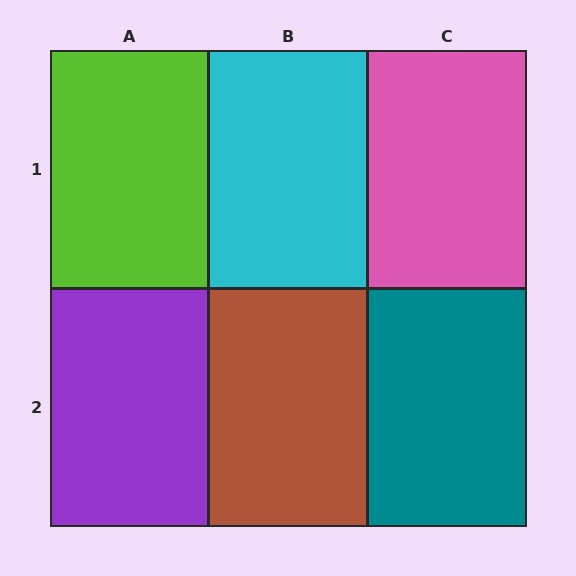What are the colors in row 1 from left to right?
Lime, cyan, pink.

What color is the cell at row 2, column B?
Brown.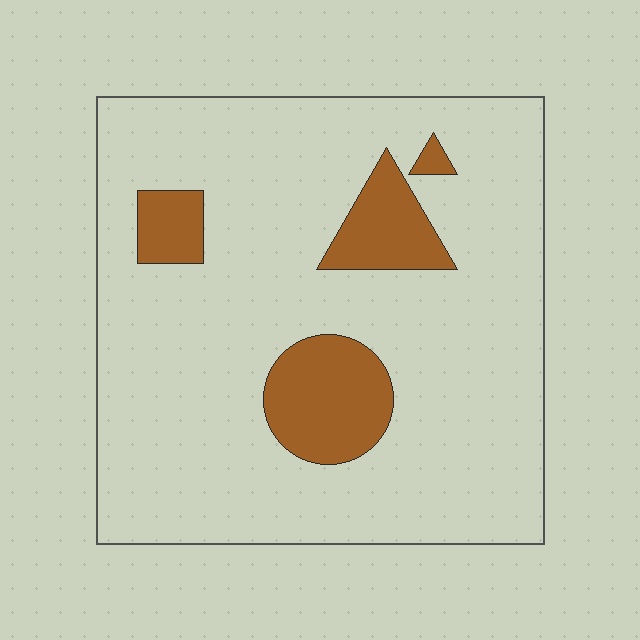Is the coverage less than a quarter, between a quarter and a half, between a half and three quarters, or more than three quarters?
Less than a quarter.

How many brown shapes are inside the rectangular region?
4.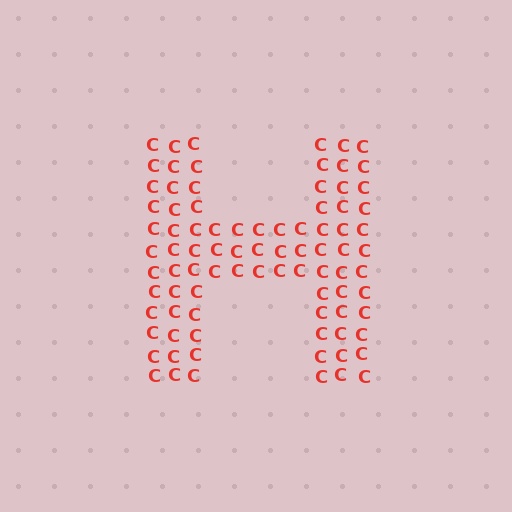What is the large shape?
The large shape is the letter H.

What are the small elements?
The small elements are letter C's.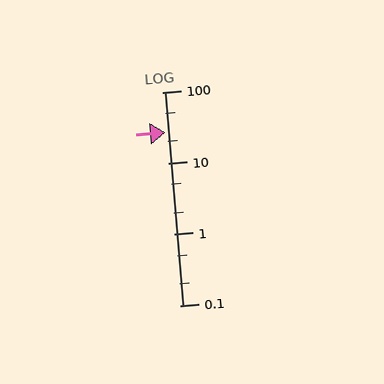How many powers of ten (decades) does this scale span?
The scale spans 3 decades, from 0.1 to 100.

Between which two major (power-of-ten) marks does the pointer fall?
The pointer is between 10 and 100.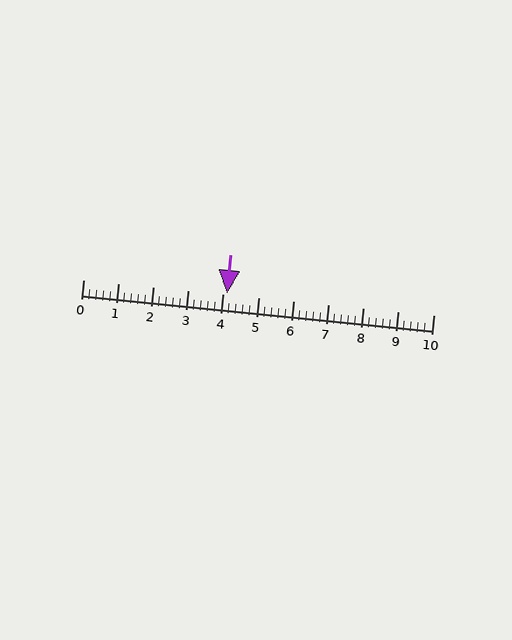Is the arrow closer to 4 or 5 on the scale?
The arrow is closer to 4.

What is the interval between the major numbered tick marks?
The major tick marks are spaced 1 units apart.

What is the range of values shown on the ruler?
The ruler shows values from 0 to 10.